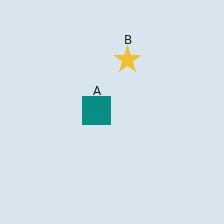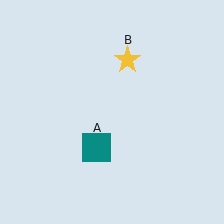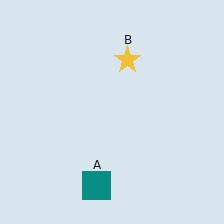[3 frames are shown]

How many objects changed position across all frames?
1 object changed position: teal square (object A).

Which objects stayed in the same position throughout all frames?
Yellow star (object B) remained stationary.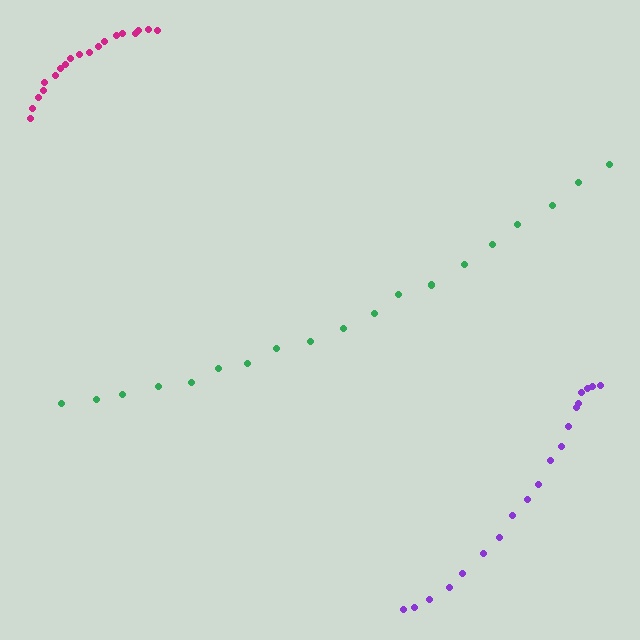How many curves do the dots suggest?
There are 3 distinct paths.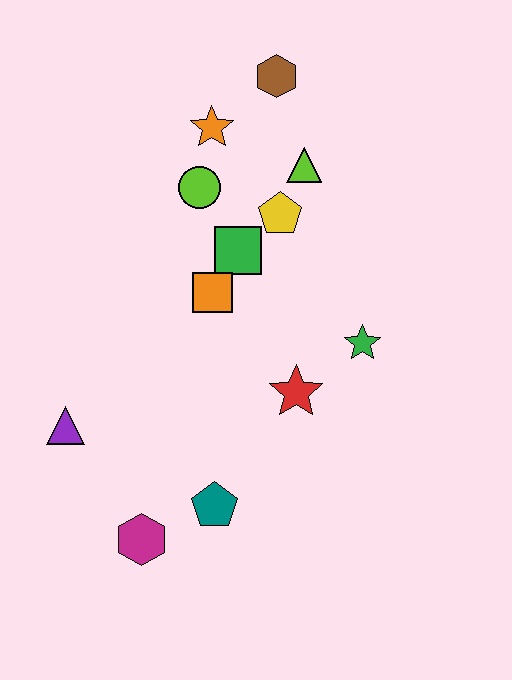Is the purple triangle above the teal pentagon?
Yes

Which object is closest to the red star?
The green star is closest to the red star.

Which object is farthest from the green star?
The purple triangle is farthest from the green star.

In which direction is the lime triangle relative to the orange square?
The lime triangle is above the orange square.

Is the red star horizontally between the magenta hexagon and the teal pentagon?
No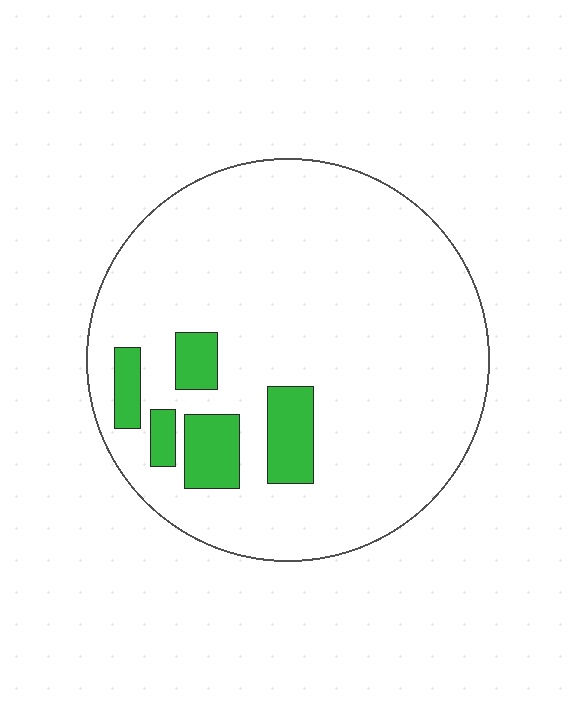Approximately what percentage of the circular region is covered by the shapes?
Approximately 10%.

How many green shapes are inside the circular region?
5.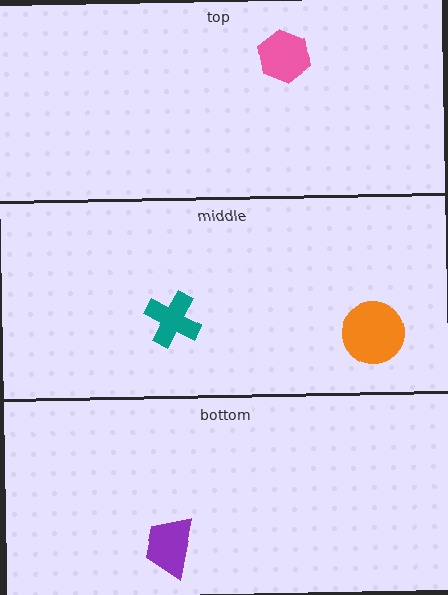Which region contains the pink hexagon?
The top region.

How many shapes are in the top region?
1.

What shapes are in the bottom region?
The purple trapezoid.